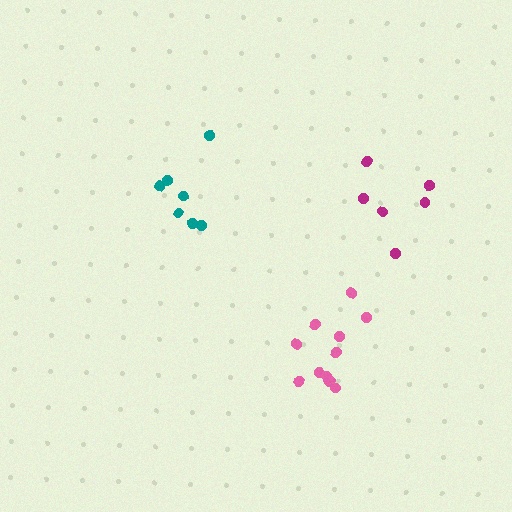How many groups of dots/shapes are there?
There are 3 groups.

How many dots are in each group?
Group 1: 11 dots, Group 2: 7 dots, Group 3: 6 dots (24 total).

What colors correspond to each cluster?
The clusters are colored: pink, teal, magenta.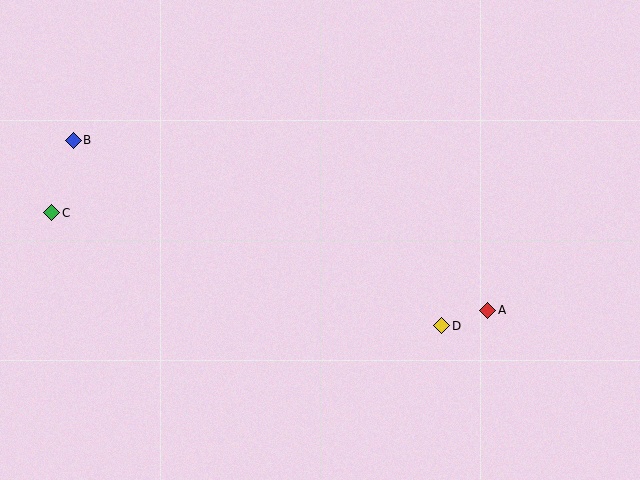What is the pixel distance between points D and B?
The distance between D and B is 413 pixels.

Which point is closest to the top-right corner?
Point A is closest to the top-right corner.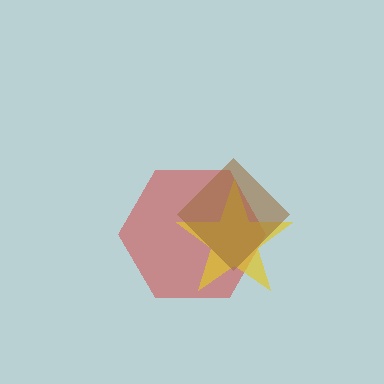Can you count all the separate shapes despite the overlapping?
Yes, there are 3 separate shapes.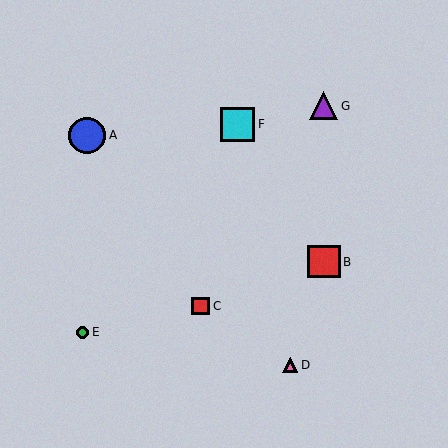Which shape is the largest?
The blue circle (labeled A) is the largest.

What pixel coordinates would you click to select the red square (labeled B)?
Click at (324, 262) to select the red square B.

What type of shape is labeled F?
Shape F is a cyan square.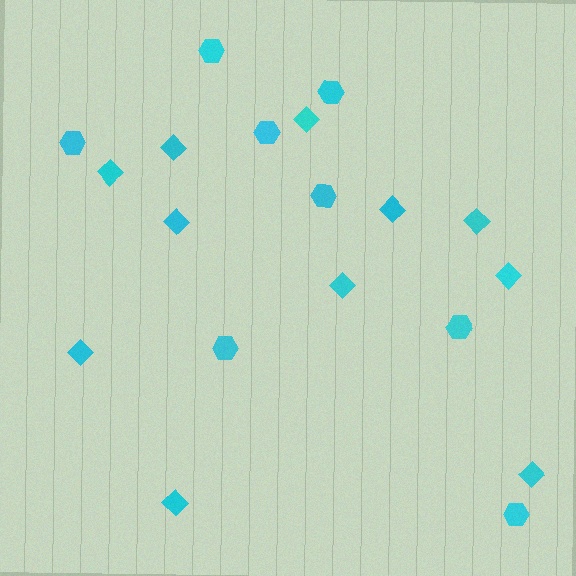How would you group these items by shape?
There are 2 groups: one group of hexagons (8) and one group of diamonds (11).